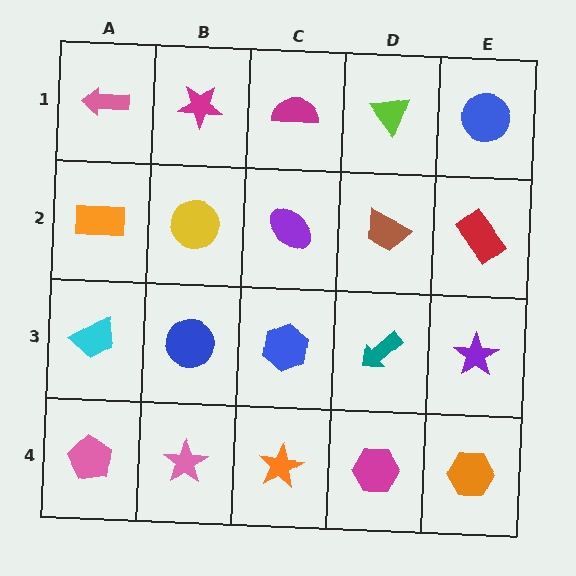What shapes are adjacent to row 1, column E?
A red rectangle (row 2, column E), a lime triangle (row 1, column D).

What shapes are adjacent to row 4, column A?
A cyan trapezoid (row 3, column A), a pink star (row 4, column B).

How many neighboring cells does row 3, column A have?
3.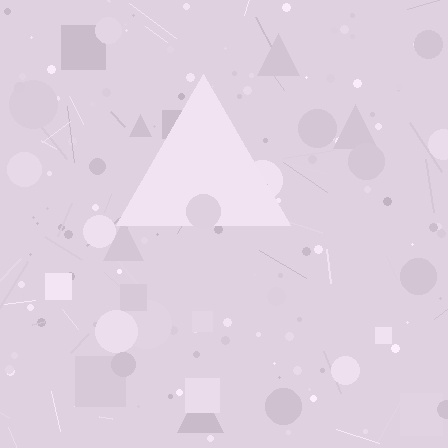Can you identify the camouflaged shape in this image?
The camouflaged shape is a triangle.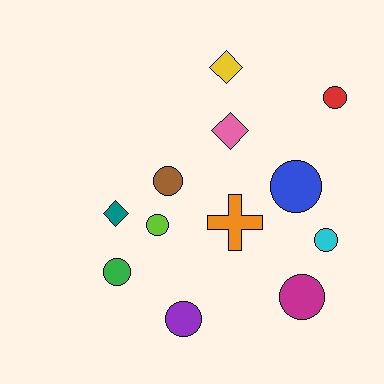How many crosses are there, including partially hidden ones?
There is 1 cross.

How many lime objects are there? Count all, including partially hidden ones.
There is 1 lime object.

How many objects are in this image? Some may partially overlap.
There are 12 objects.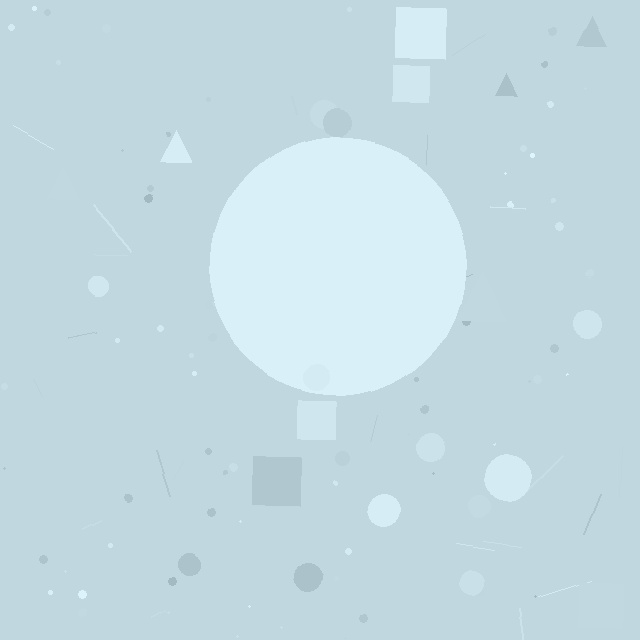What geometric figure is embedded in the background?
A circle is embedded in the background.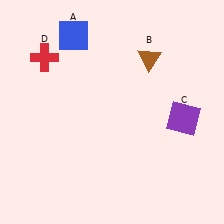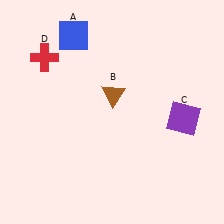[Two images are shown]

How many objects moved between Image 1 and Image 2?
1 object moved between the two images.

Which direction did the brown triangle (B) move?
The brown triangle (B) moved down.